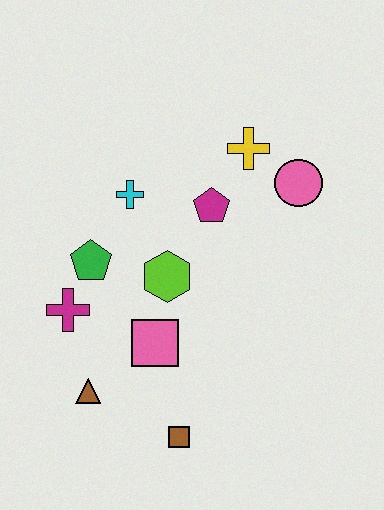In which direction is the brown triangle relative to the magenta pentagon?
The brown triangle is below the magenta pentagon.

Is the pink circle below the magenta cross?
No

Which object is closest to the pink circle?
The yellow cross is closest to the pink circle.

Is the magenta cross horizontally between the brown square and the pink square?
No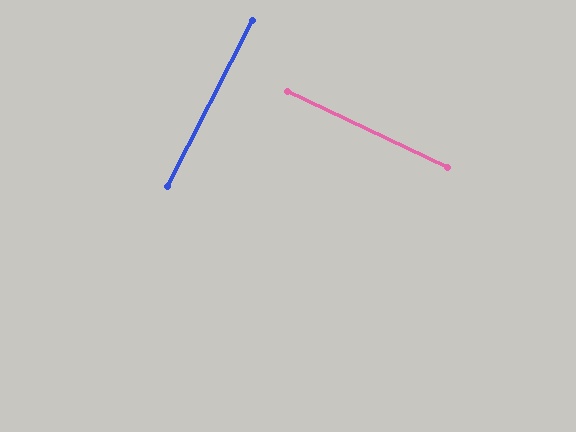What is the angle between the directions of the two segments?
Approximately 88 degrees.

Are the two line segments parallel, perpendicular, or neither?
Perpendicular — they meet at approximately 88°.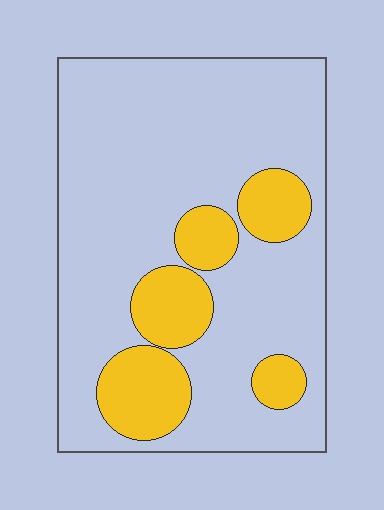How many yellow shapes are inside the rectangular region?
5.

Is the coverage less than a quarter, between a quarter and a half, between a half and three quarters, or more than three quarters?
Less than a quarter.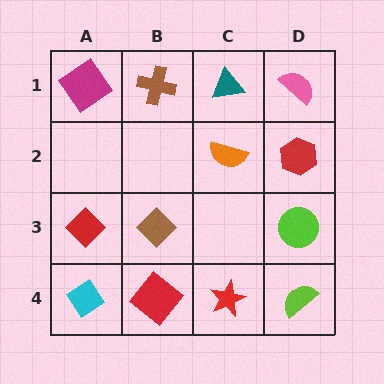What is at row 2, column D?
A red hexagon.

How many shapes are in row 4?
4 shapes.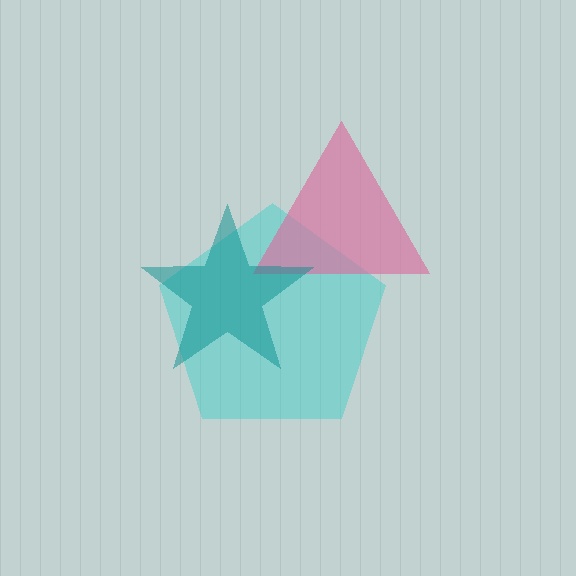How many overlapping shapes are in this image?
There are 3 overlapping shapes in the image.